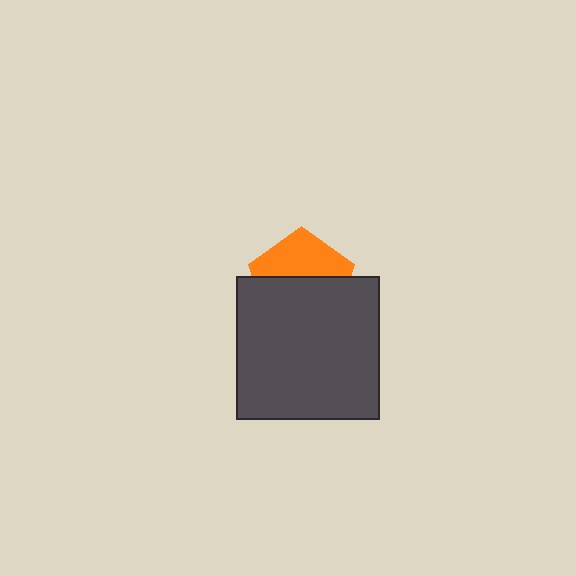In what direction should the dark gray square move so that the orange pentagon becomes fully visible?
The dark gray square should move down. That is the shortest direction to clear the overlap and leave the orange pentagon fully visible.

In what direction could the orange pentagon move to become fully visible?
The orange pentagon could move up. That would shift it out from behind the dark gray square entirely.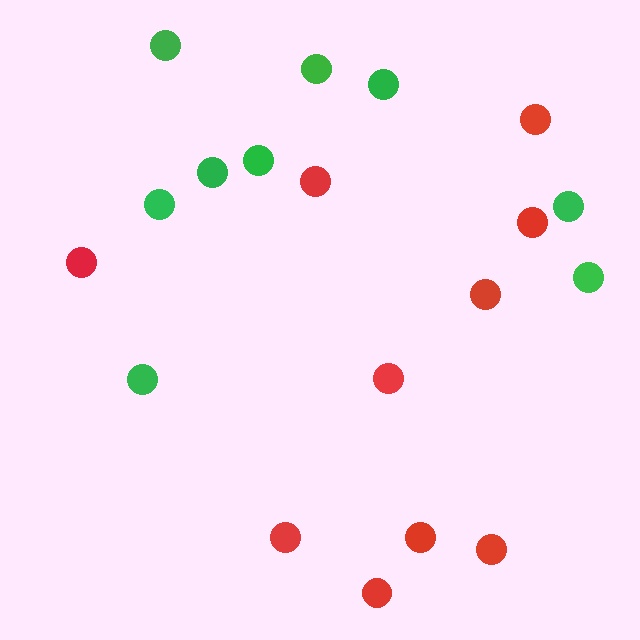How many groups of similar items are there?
There are 2 groups: one group of red circles (10) and one group of green circles (9).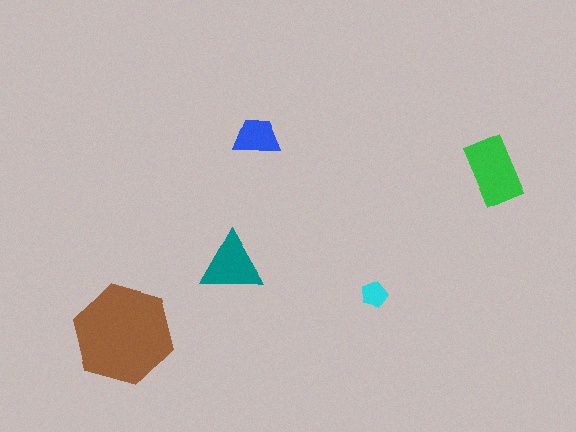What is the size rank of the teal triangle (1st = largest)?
3rd.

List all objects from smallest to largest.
The cyan pentagon, the blue trapezoid, the teal triangle, the green rectangle, the brown hexagon.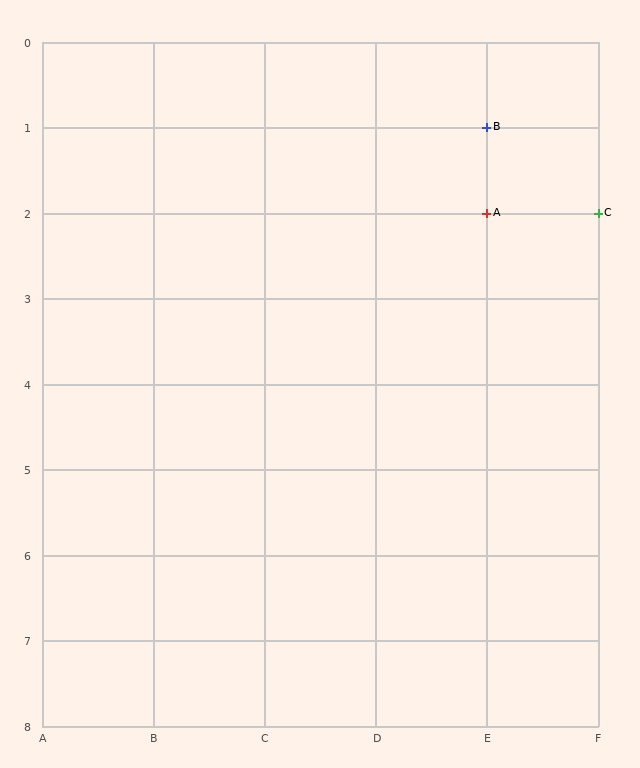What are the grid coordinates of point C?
Point C is at grid coordinates (F, 2).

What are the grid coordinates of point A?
Point A is at grid coordinates (E, 2).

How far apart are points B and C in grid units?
Points B and C are 1 column and 1 row apart (about 1.4 grid units diagonally).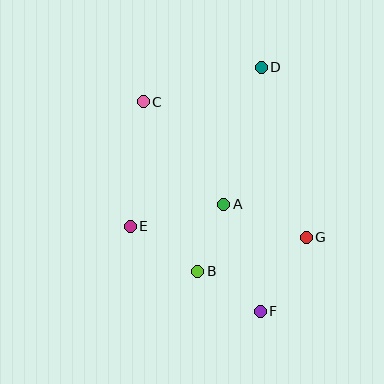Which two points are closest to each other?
Points A and B are closest to each other.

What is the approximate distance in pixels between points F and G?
The distance between F and G is approximately 87 pixels.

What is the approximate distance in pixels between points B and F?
The distance between B and F is approximately 74 pixels.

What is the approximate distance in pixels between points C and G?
The distance between C and G is approximately 212 pixels.